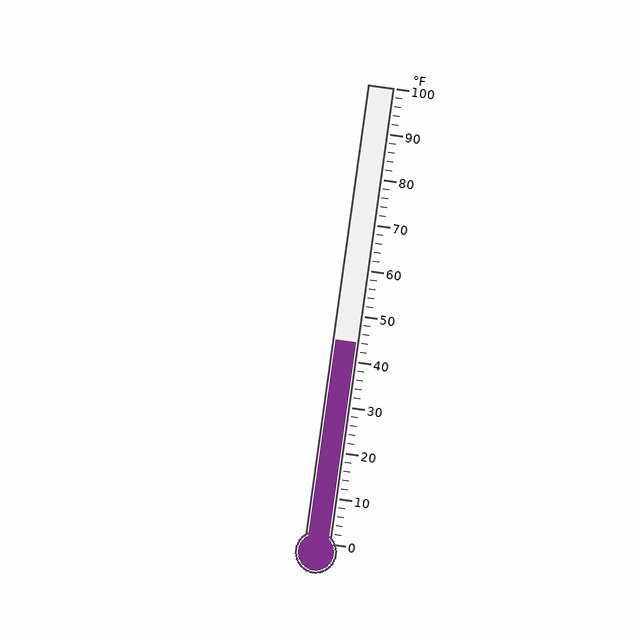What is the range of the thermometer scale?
The thermometer scale ranges from 0°F to 100°F.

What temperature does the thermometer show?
The thermometer shows approximately 44°F.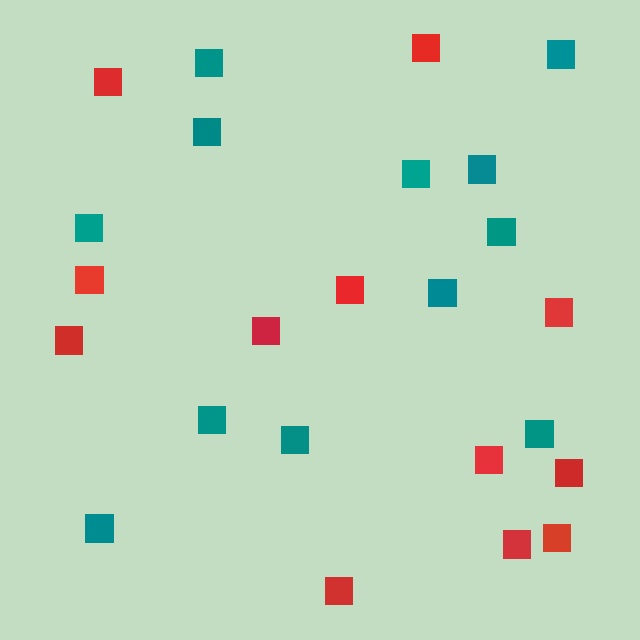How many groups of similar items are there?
There are 2 groups: one group of red squares (12) and one group of teal squares (12).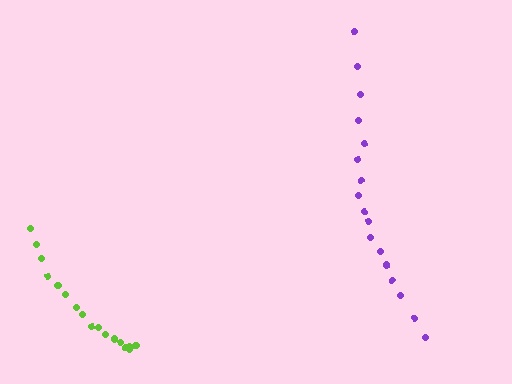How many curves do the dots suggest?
There are 2 distinct paths.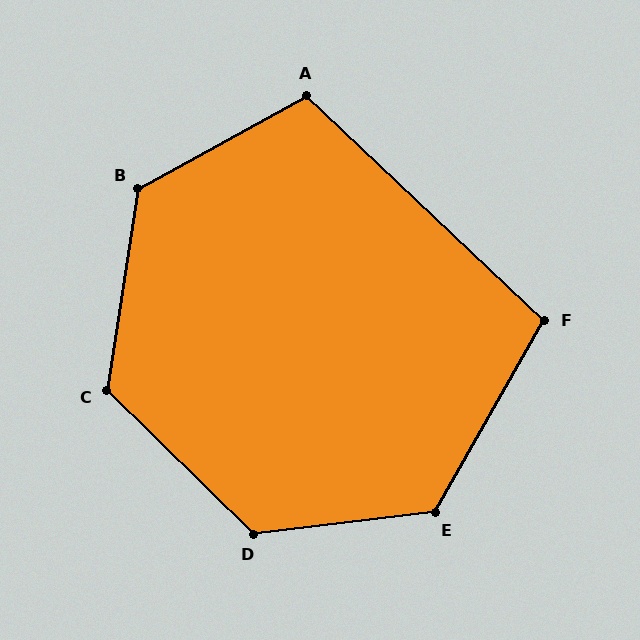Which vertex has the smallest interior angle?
F, at approximately 104 degrees.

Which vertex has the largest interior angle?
D, at approximately 129 degrees.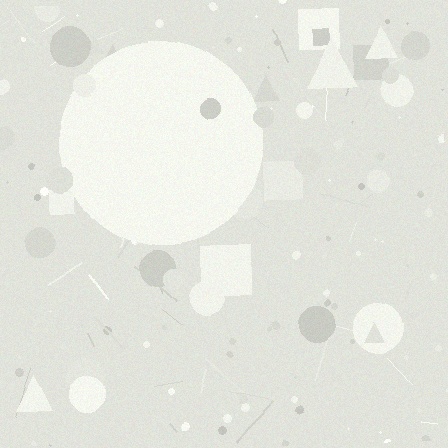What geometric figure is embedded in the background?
A circle is embedded in the background.